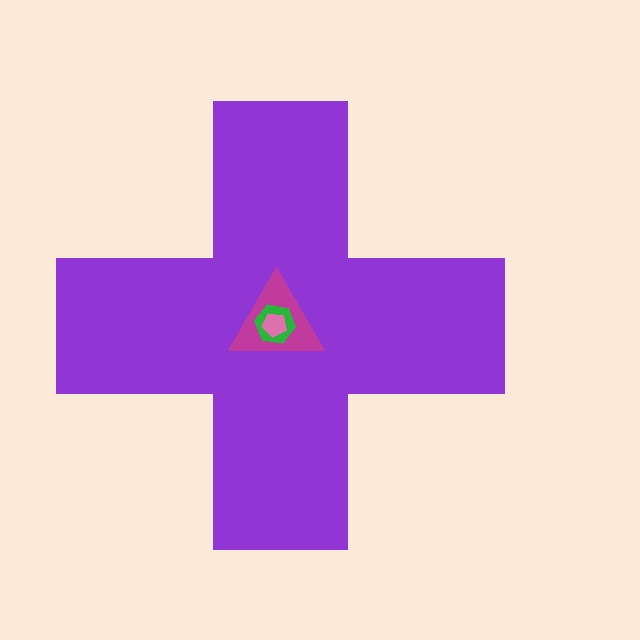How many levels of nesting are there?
4.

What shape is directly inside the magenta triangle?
The green hexagon.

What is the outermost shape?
The purple cross.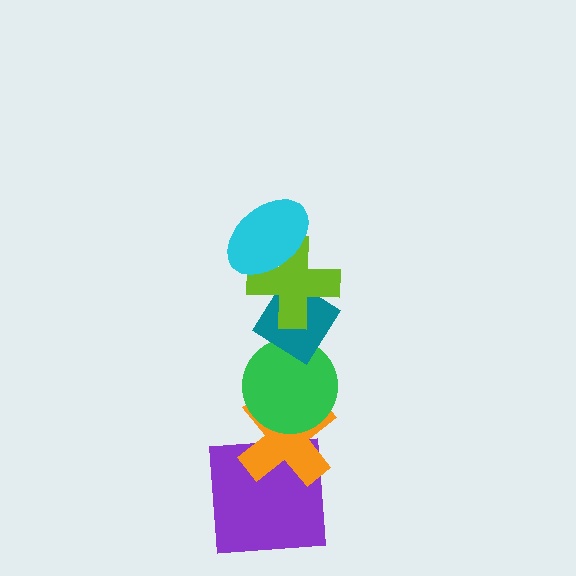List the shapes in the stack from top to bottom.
From top to bottom: the cyan ellipse, the lime cross, the teal diamond, the green circle, the orange cross, the purple square.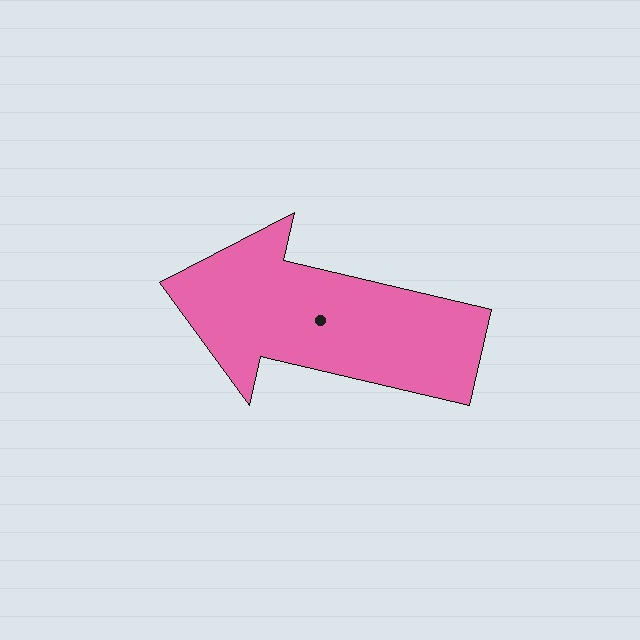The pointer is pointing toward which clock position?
Roughly 9 o'clock.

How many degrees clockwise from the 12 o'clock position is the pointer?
Approximately 283 degrees.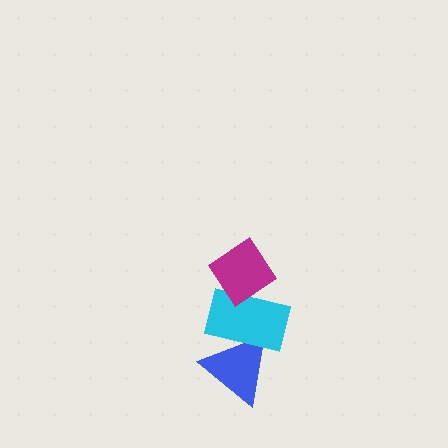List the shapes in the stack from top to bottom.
From top to bottom: the magenta diamond, the cyan rectangle, the blue triangle.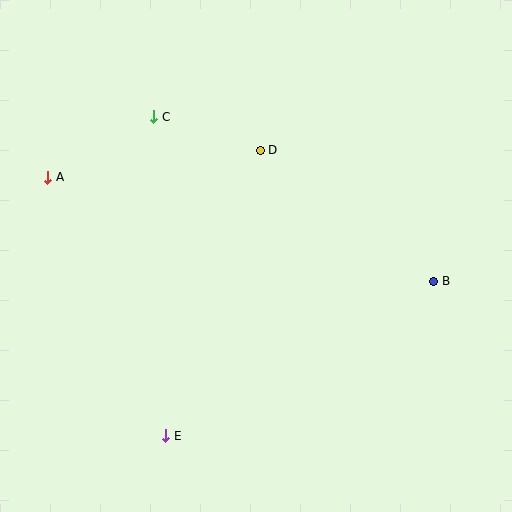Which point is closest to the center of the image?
Point D at (260, 150) is closest to the center.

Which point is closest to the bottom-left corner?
Point E is closest to the bottom-left corner.